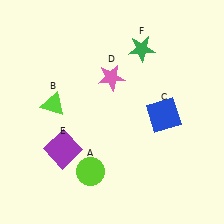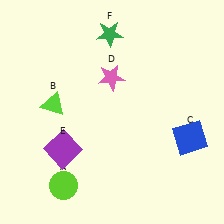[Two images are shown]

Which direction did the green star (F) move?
The green star (F) moved left.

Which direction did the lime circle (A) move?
The lime circle (A) moved left.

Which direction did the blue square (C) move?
The blue square (C) moved right.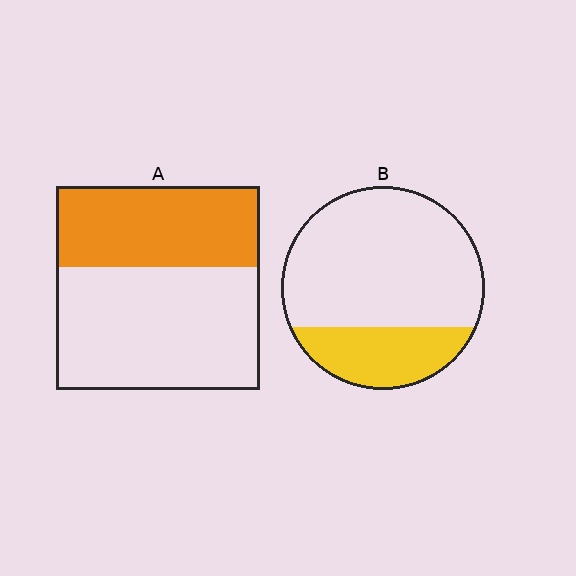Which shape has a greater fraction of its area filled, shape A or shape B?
Shape A.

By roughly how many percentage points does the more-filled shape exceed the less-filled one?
By roughly 15 percentage points (A over B).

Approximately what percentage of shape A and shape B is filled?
A is approximately 40% and B is approximately 25%.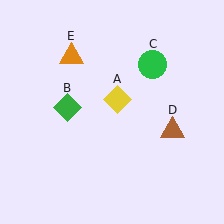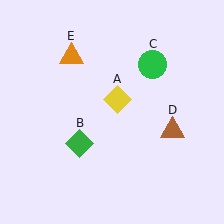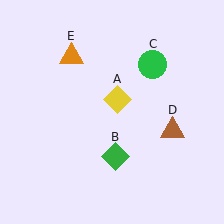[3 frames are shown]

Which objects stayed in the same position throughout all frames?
Yellow diamond (object A) and green circle (object C) and brown triangle (object D) and orange triangle (object E) remained stationary.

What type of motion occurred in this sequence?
The green diamond (object B) rotated counterclockwise around the center of the scene.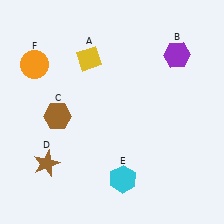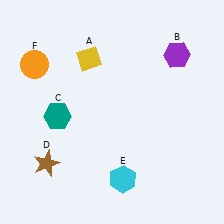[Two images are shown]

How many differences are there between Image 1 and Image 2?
There is 1 difference between the two images.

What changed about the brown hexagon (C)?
In Image 1, C is brown. In Image 2, it changed to teal.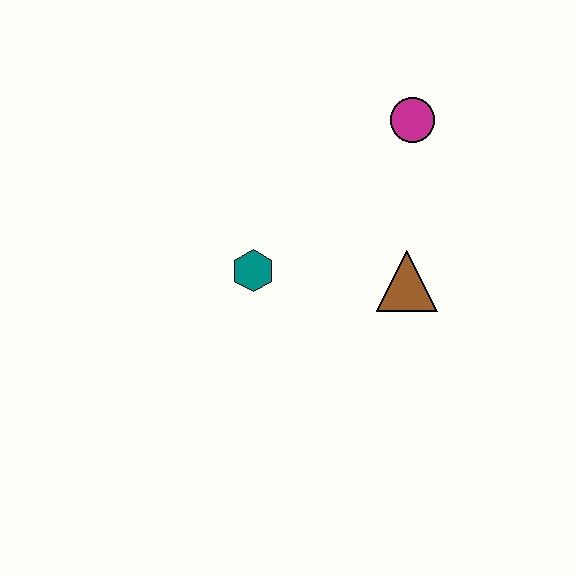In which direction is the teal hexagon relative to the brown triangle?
The teal hexagon is to the left of the brown triangle.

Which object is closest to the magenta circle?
The brown triangle is closest to the magenta circle.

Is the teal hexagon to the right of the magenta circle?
No